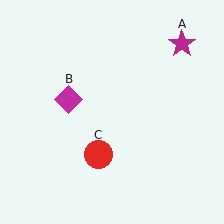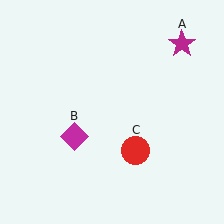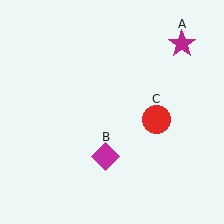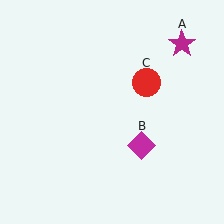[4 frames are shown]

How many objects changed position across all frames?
2 objects changed position: magenta diamond (object B), red circle (object C).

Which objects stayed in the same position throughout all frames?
Magenta star (object A) remained stationary.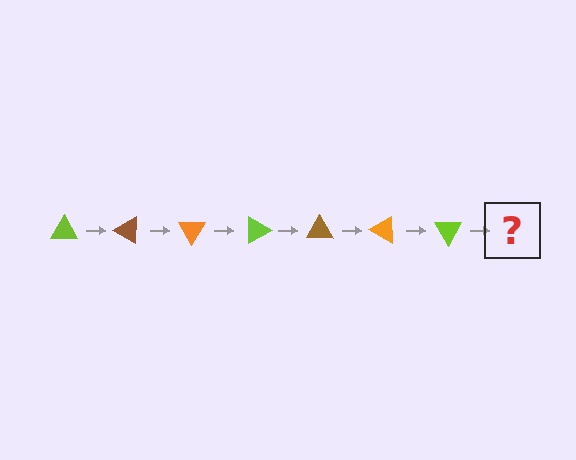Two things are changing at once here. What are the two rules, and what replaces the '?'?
The two rules are that it rotates 30 degrees each step and the color cycles through lime, brown, and orange. The '?' should be a brown triangle, rotated 210 degrees from the start.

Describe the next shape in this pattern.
It should be a brown triangle, rotated 210 degrees from the start.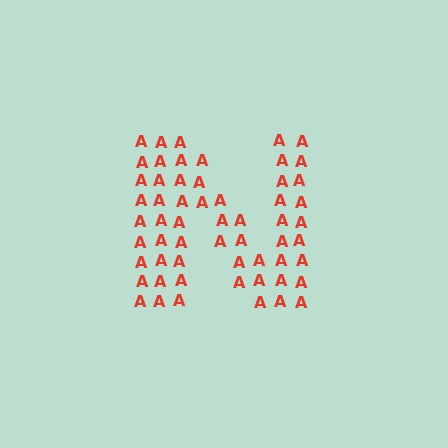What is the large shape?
The large shape is the letter N.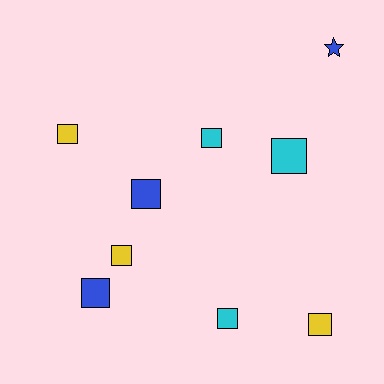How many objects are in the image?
There are 9 objects.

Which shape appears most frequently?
Square, with 8 objects.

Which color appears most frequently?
Cyan, with 3 objects.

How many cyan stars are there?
There are no cyan stars.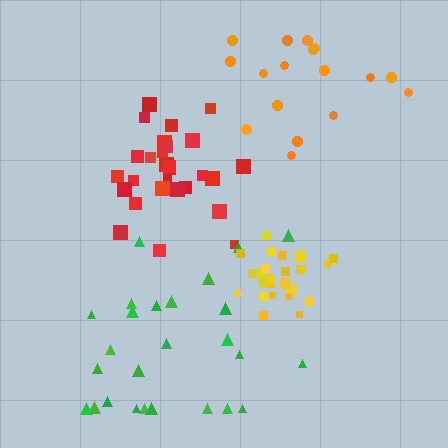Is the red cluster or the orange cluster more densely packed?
Red.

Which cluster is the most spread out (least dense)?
Green.